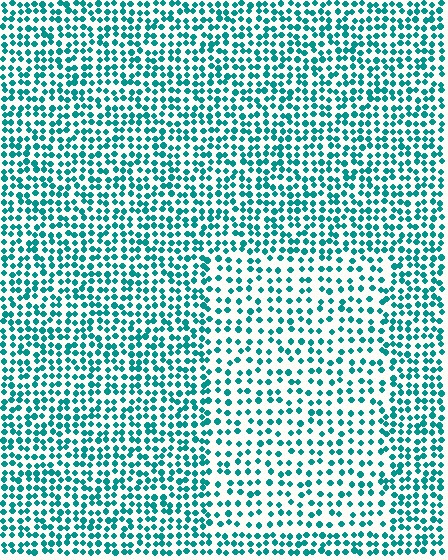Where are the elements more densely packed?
The elements are more densely packed outside the rectangle boundary.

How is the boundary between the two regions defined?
The boundary is defined by a change in element density (approximately 1.6x ratio). All elements are the same color, size, and shape.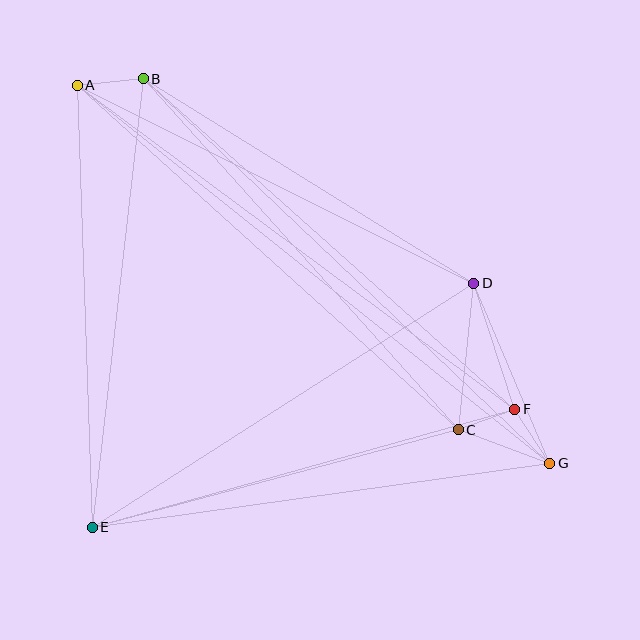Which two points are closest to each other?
Points C and F are closest to each other.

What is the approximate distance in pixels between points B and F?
The distance between B and F is approximately 497 pixels.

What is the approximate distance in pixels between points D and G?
The distance between D and G is approximately 196 pixels.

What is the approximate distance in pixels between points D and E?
The distance between D and E is approximately 453 pixels.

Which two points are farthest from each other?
Points A and G are farthest from each other.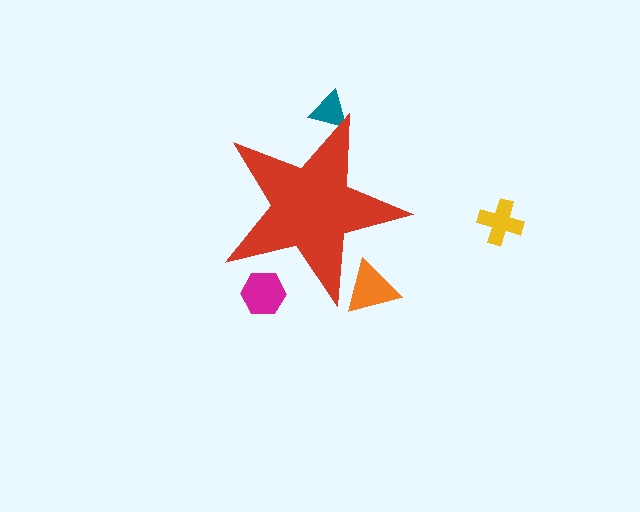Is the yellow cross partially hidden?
No, the yellow cross is fully visible.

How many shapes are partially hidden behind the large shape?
3 shapes are partially hidden.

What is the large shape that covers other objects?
A red star.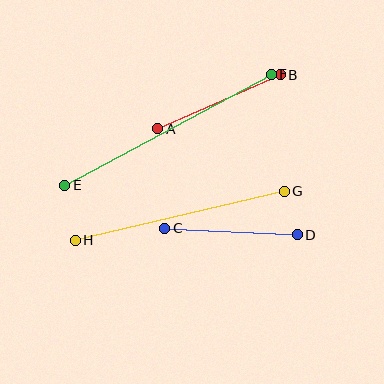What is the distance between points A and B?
The distance is approximately 134 pixels.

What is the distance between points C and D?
The distance is approximately 133 pixels.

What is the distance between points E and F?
The distance is approximately 235 pixels.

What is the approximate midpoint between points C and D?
The midpoint is at approximately (231, 231) pixels.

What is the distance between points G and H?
The distance is approximately 215 pixels.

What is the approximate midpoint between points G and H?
The midpoint is at approximately (180, 216) pixels.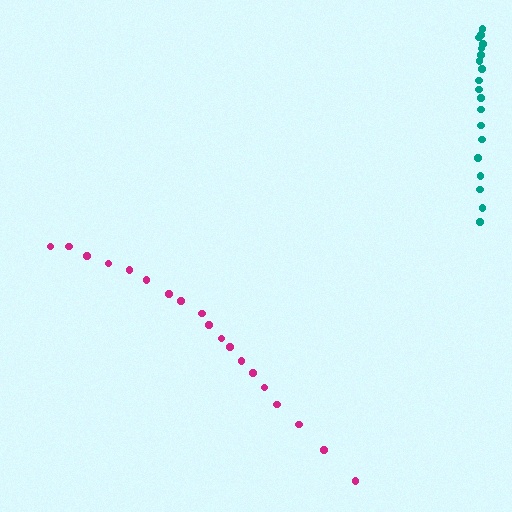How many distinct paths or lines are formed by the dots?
There are 2 distinct paths.